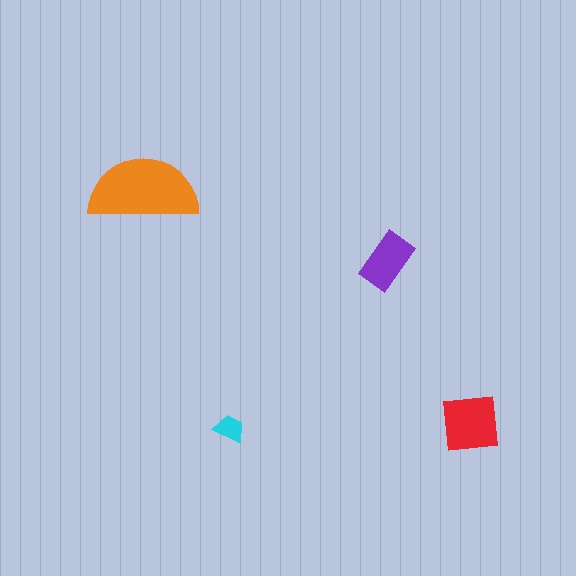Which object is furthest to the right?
The red square is rightmost.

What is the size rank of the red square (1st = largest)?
2nd.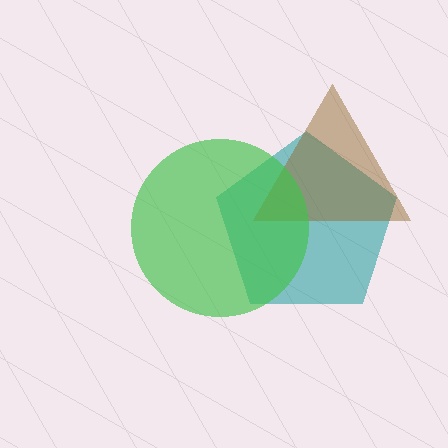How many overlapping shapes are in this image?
There are 3 overlapping shapes in the image.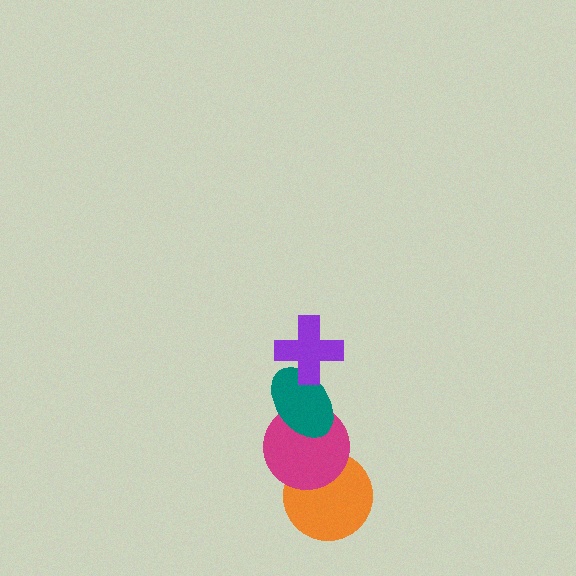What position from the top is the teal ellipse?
The teal ellipse is 2nd from the top.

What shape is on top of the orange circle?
The magenta circle is on top of the orange circle.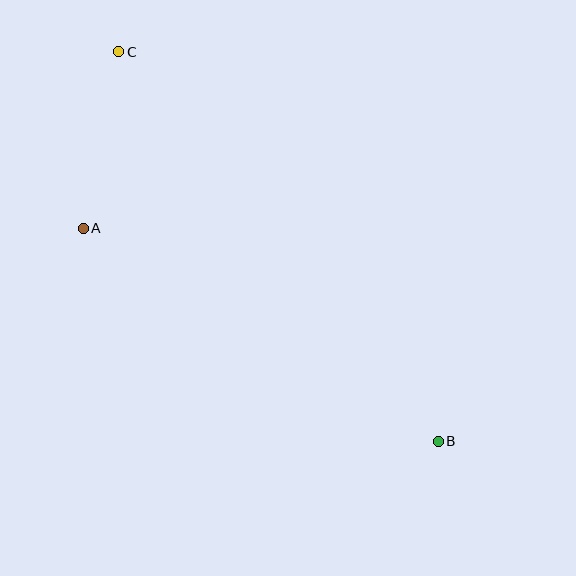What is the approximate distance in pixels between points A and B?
The distance between A and B is approximately 414 pixels.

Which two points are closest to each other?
Points A and C are closest to each other.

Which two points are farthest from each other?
Points B and C are farthest from each other.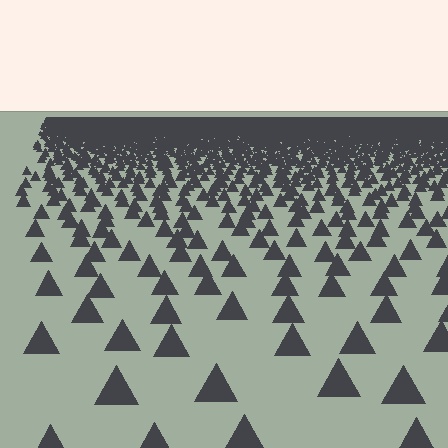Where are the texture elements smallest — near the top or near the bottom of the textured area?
Near the top.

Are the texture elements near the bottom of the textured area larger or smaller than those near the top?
Larger. Near the bottom, elements are closer to the viewer and appear at a bigger on-screen size.